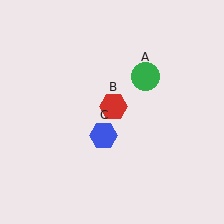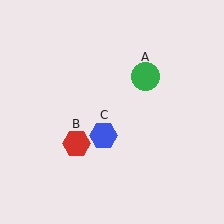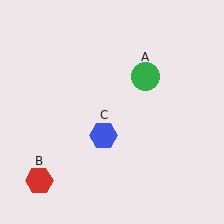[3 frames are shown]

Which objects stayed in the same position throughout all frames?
Green circle (object A) and blue hexagon (object C) remained stationary.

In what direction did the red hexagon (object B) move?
The red hexagon (object B) moved down and to the left.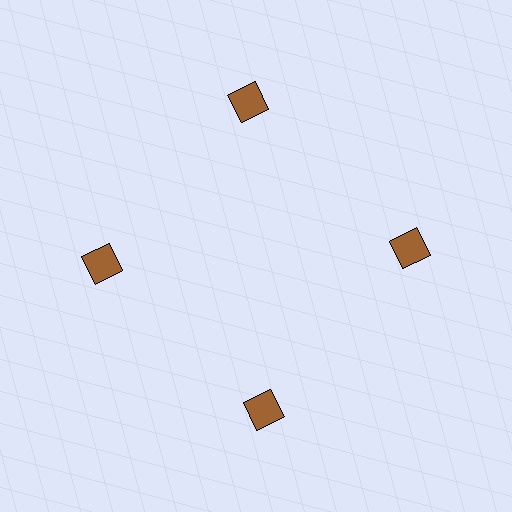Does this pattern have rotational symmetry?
Yes, this pattern has 4-fold rotational symmetry. It looks the same after rotating 90 degrees around the center.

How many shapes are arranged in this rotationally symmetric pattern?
There are 4 shapes, arranged in 4 groups of 1.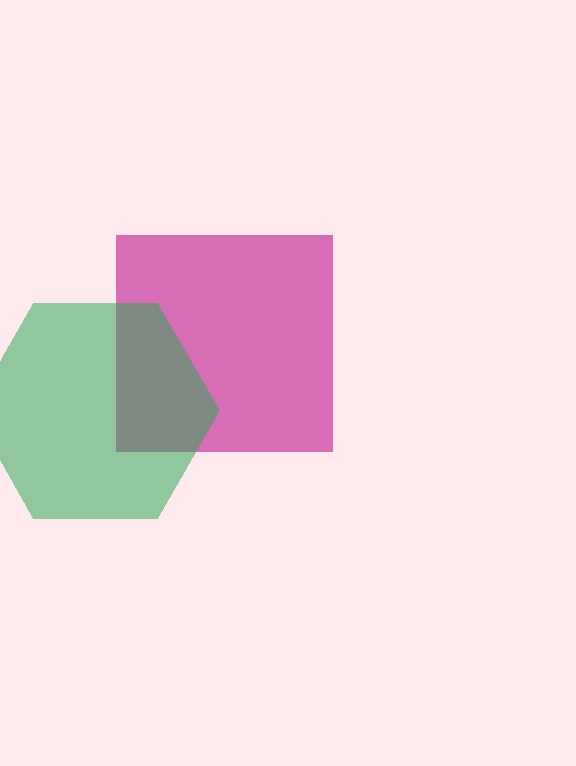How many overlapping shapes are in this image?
There are 2 overlapping shapes in the image.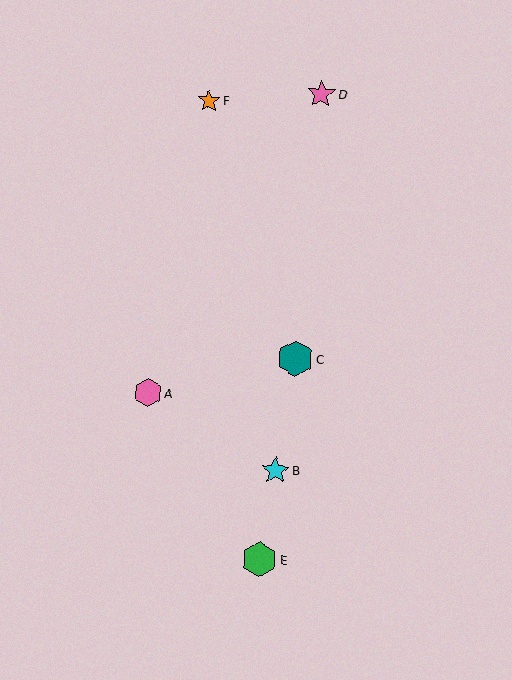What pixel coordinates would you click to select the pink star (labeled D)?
Click at (321, 94) to select the pink star D.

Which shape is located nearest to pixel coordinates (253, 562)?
The green hexagon (labeled E) at (260, 559) is nearest to that location.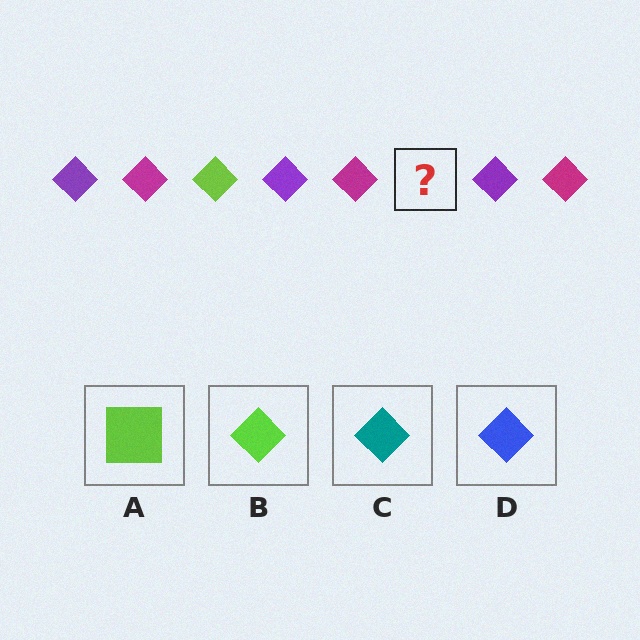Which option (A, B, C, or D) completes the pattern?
B.